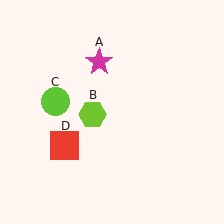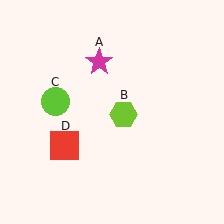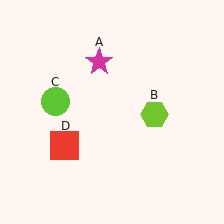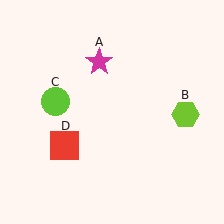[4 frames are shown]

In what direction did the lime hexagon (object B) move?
The lime hexagon (object B) moved right.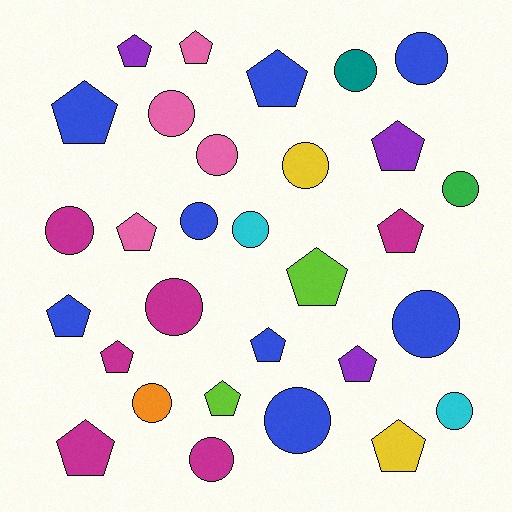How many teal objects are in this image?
There is 1 teal object.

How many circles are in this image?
There are 15 circles.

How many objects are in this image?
There are 30 objects.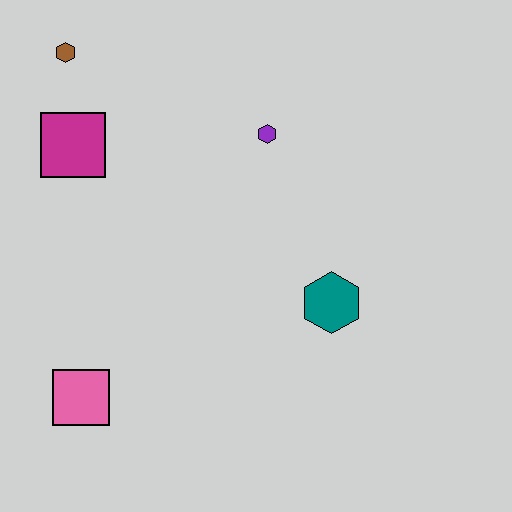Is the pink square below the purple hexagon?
Yes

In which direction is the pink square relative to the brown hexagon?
The pink square is below the brown hexagon.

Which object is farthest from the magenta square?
The teal hexagon is farthest from the magenta square.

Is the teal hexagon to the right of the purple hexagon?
Yes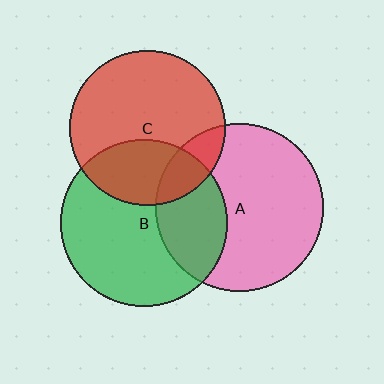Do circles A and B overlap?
Yes.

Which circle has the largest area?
Circle A (pink).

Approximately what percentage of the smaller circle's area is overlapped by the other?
Approximately 30%.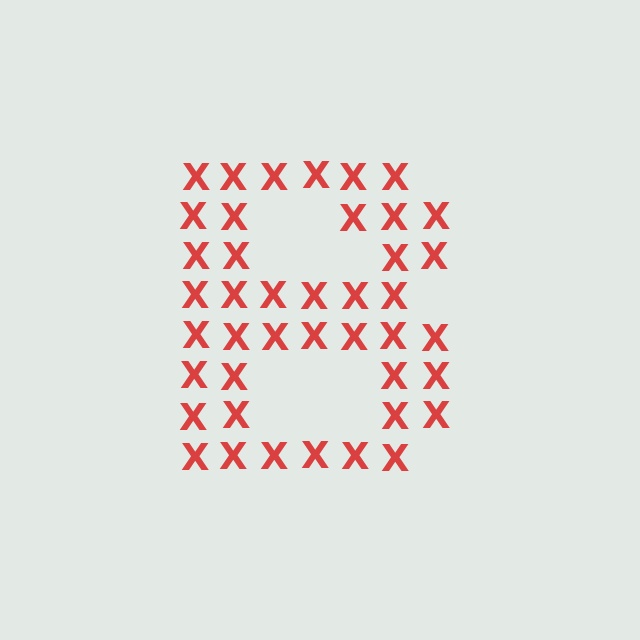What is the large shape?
The large shape is the letter B.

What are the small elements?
The small elements are letter X's.